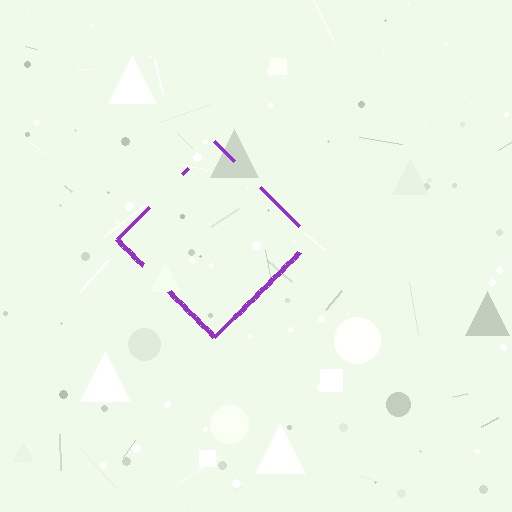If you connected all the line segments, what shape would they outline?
They would outline a diamond.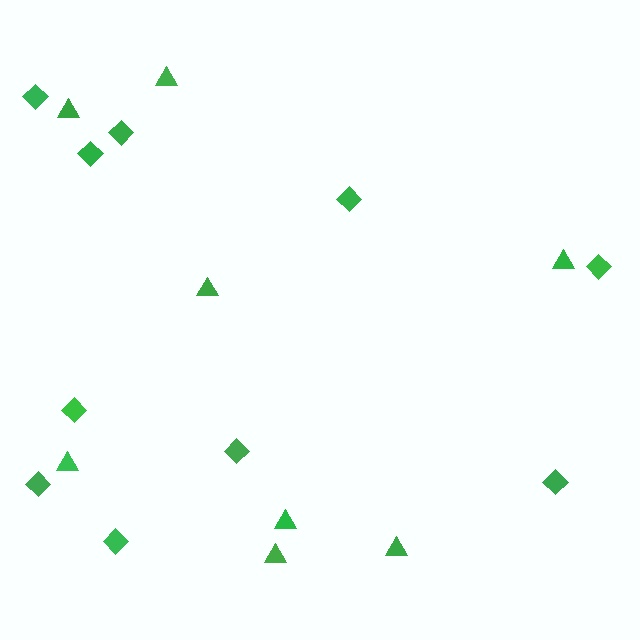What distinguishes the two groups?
There are 2 groups: one group of diamonds (10) and one group of triangles (8).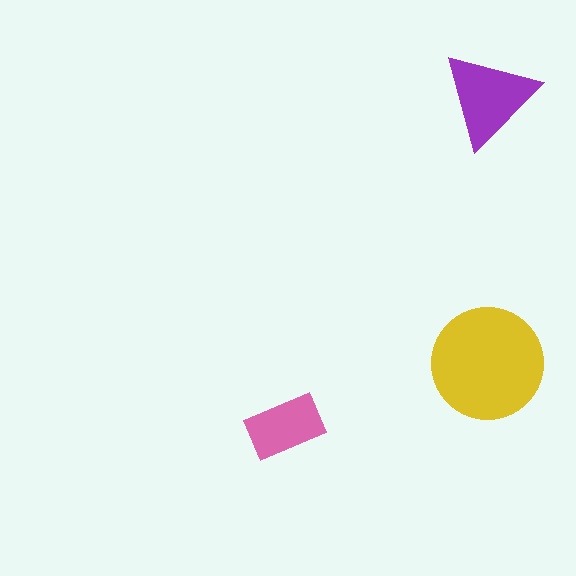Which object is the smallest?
The pink rectangle.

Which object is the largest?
The yellow circle.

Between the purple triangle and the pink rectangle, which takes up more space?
The purple triangle.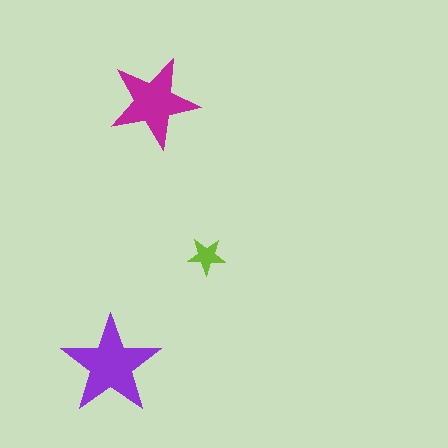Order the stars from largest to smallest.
the purple one, the magenta one, the lime one.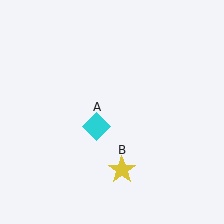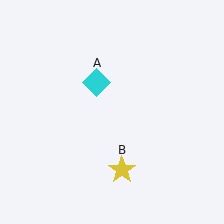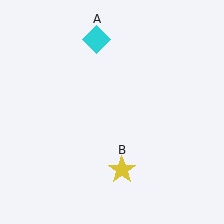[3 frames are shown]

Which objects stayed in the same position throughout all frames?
Yellow star (object B) remained stationary.